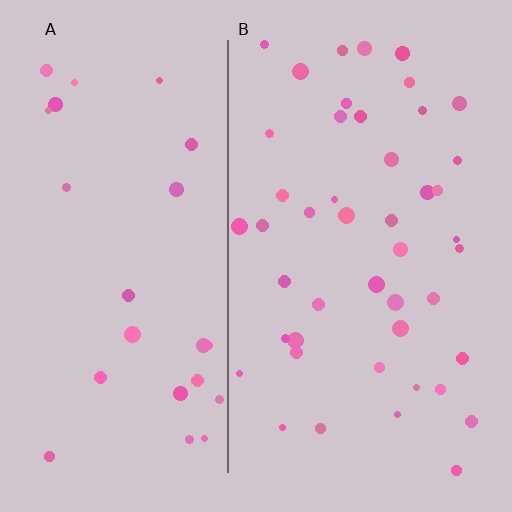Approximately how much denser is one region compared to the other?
Approximately 1.8× — region B over region A.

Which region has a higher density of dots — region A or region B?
B (the right).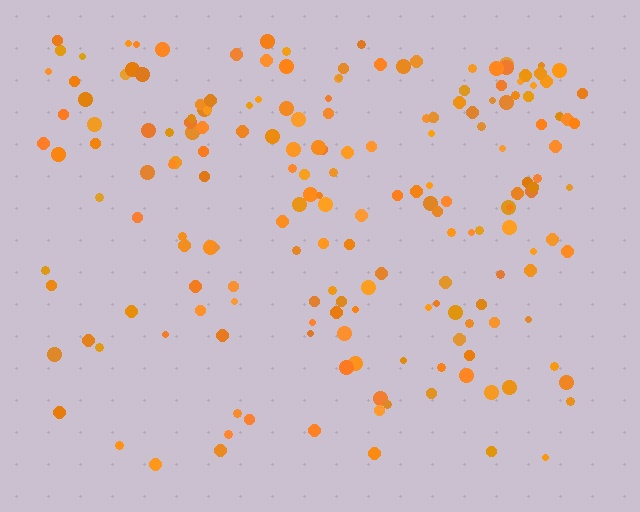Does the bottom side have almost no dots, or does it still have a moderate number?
Still a moderate number, just noticeably fewer than the top.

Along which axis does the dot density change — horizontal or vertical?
Vertical.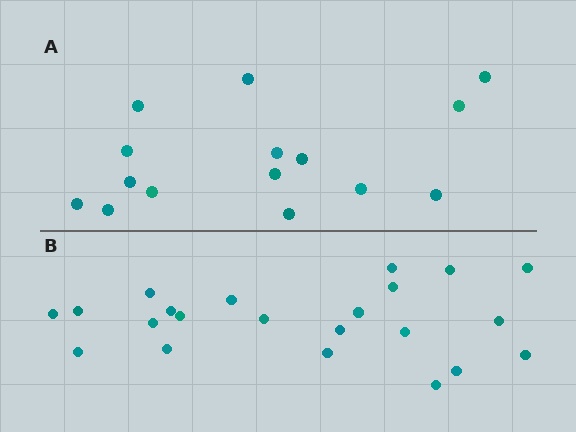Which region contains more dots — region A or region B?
Region B (the bottom region) has more dots.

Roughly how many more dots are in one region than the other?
Region B has roughly 8 or so more dots than region A.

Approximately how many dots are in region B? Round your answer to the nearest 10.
About 20 dots. (The exact count is 22, which rounds to 20.)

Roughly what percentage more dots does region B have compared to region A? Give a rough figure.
About 45% more.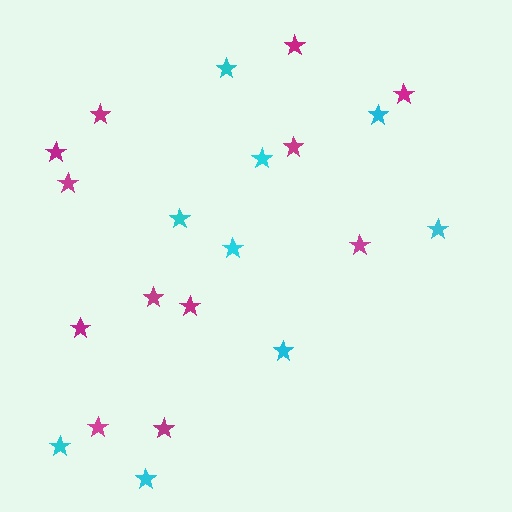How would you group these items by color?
There are 2 groups: one group of cyan stars (9) and one group of magenta stars (12).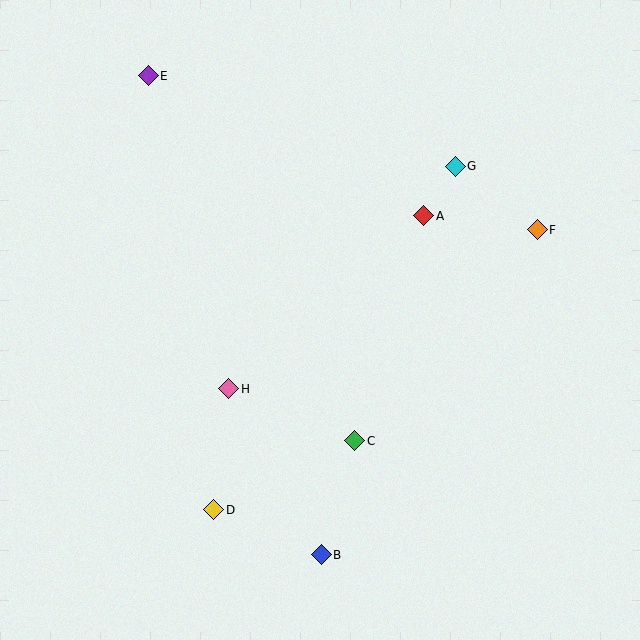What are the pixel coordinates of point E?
Point E is at (148, 76).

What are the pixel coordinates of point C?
Point C is at (355, 441).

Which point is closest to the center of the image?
Point H at (229, 389) is closest to the center.